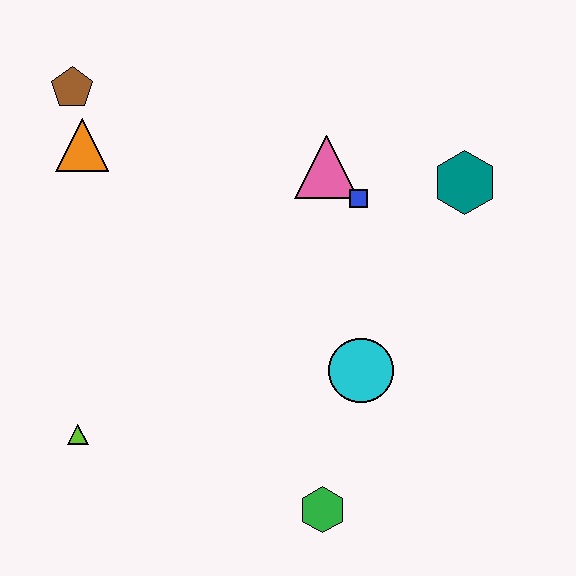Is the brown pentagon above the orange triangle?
Yes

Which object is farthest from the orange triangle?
The green hexagon is farthest from the orange triangle.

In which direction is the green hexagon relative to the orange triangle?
The green hexagon is below the orange triangle.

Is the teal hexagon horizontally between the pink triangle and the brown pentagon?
No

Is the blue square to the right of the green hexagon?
Yes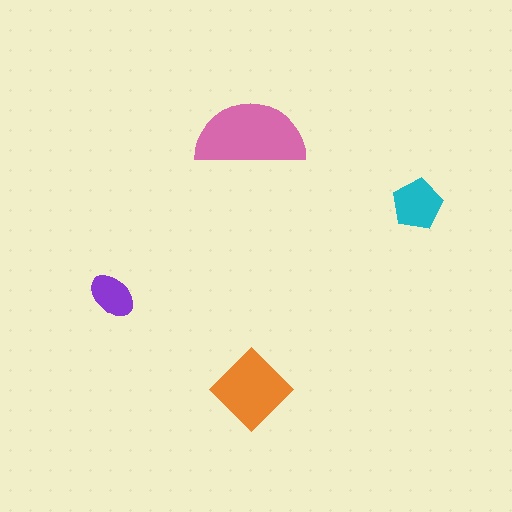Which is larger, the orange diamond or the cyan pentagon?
The orange diamond.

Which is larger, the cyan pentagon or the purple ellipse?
The cyan pentagon.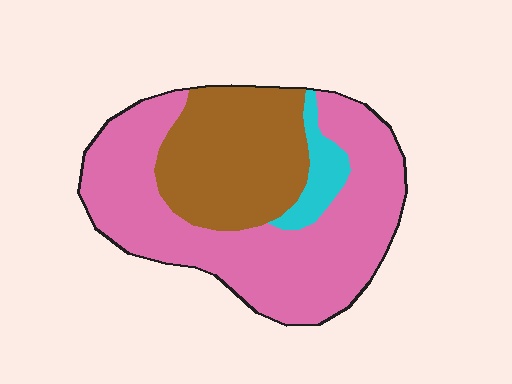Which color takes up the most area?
Pink, at roughly 60%.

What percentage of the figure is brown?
Brown covers around 30% of the figure.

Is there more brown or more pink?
Pink.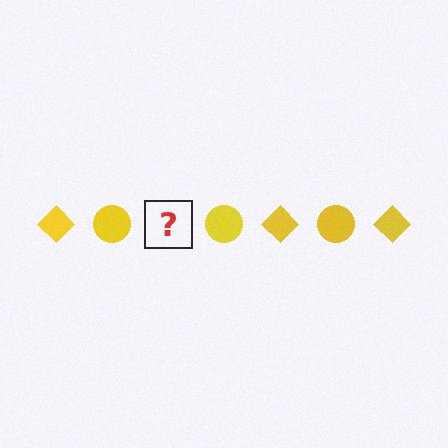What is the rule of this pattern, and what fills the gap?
The rule is that the pattern cycles through diamond, circle shapes in yellow. The gap should be filled with a yellow diamond.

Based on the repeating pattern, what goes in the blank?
The blank should be a yellow diamond.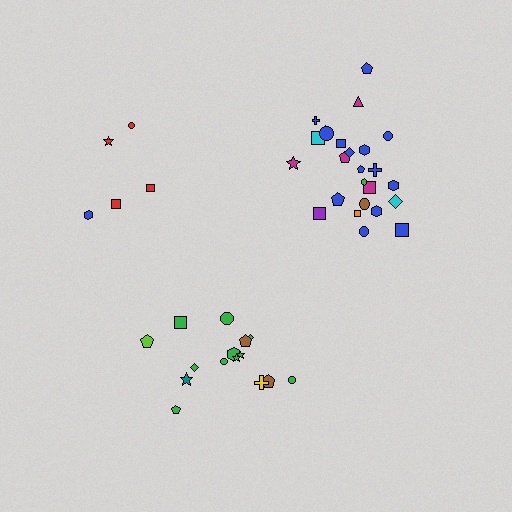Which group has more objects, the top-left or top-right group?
The top-right group.